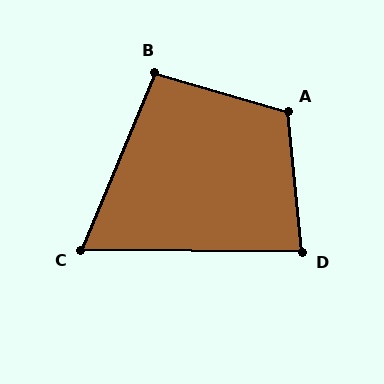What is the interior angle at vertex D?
Approximately 84 degrees (acute).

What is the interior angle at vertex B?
Approximately 96 degrees (obtuse).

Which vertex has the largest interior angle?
A, at approximately 112 degrees.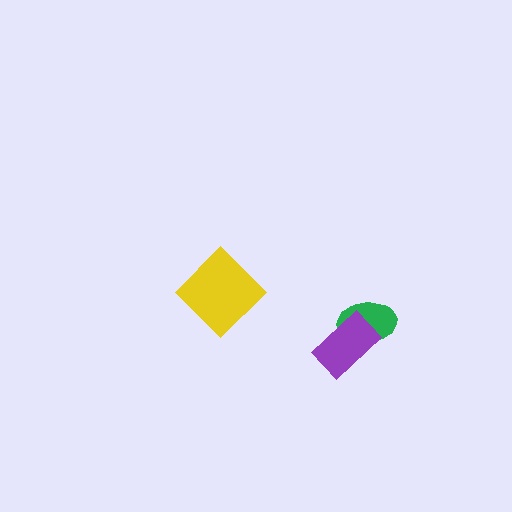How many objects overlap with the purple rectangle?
1 object overlaps with the purple rectangle.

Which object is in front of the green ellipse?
The purple rectangle is in front of the green ellipse.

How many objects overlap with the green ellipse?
1 object overlaps with the green ellipse.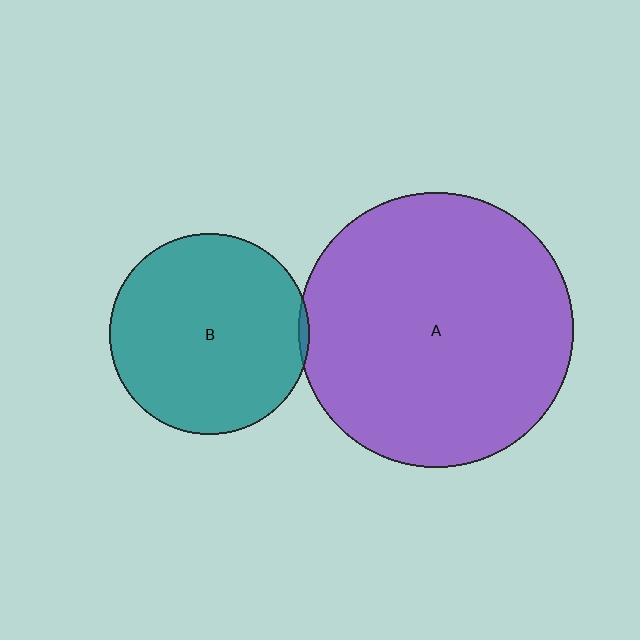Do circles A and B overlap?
Yes.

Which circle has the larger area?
Circle A (purple).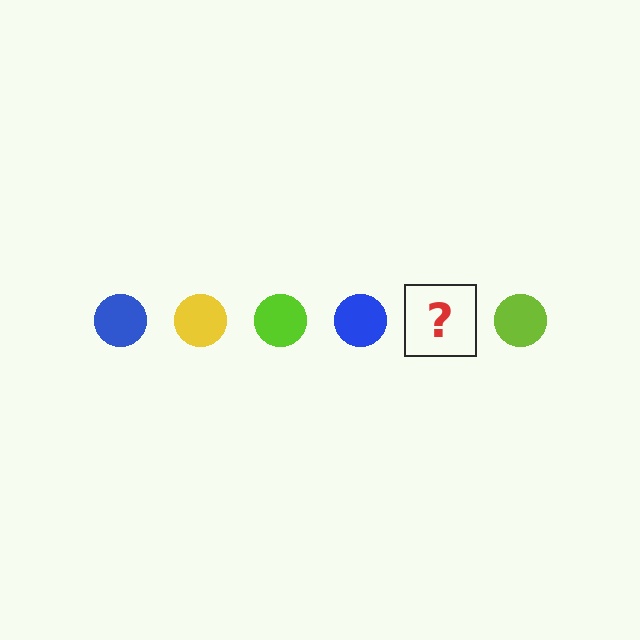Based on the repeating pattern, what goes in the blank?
The blank should be a yellow circle.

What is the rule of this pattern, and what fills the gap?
The rule is that the pattern cycles through blue, yellow, lime circles. The gap should be filled with a yellow circle.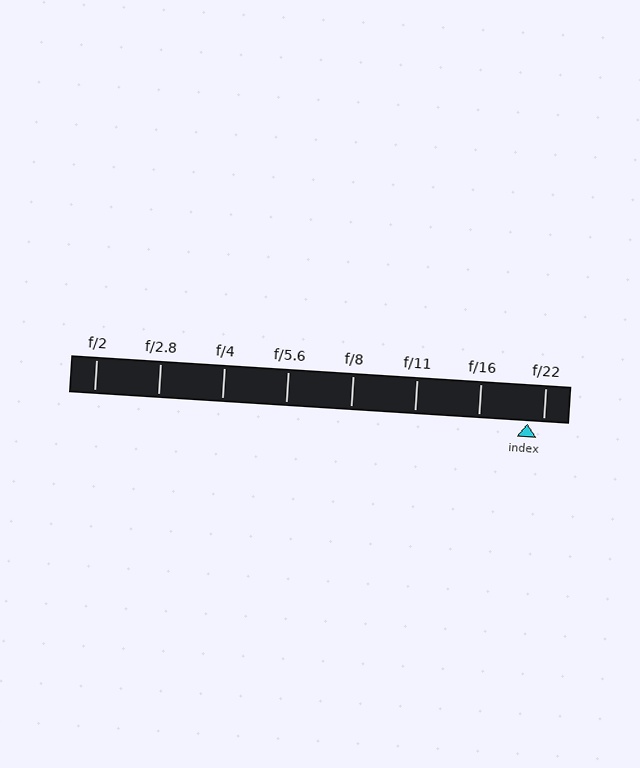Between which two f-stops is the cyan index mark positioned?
The index mark is between f/16 and f/22.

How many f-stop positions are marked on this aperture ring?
There are 8 f-stop positions marked.